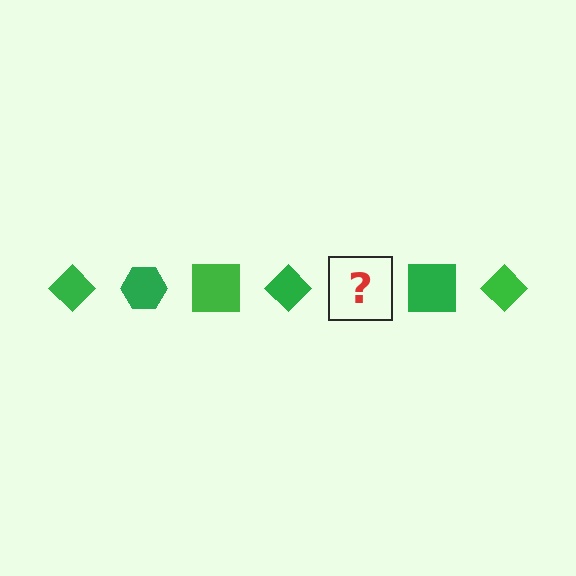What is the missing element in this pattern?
The missing element is a green hexagon.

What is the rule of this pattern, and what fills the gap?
The rule is that the pattern cycles through diamond, hexagon, square shapes in green. The gap should be filled with a green hexagon.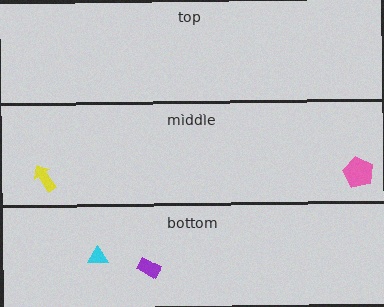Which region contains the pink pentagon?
The middle region.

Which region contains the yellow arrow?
The middle region.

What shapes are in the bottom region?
The purple rectangle, the cyan triangle.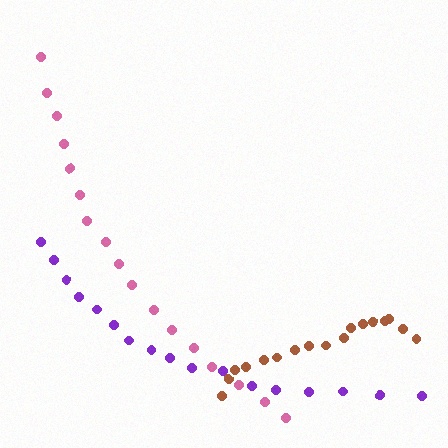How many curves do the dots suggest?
There are 3 distinct paths.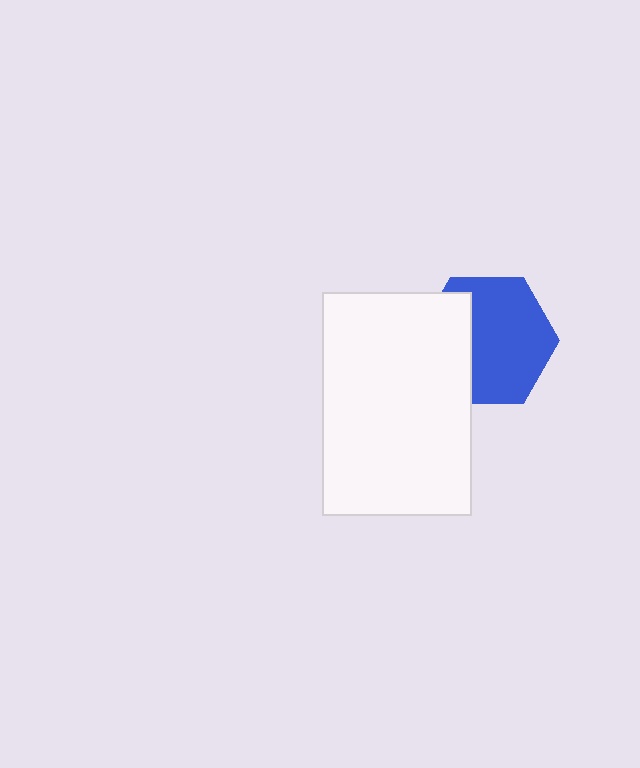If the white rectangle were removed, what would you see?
You would see the complete blue hexagon.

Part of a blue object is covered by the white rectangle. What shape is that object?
It is a hexagon.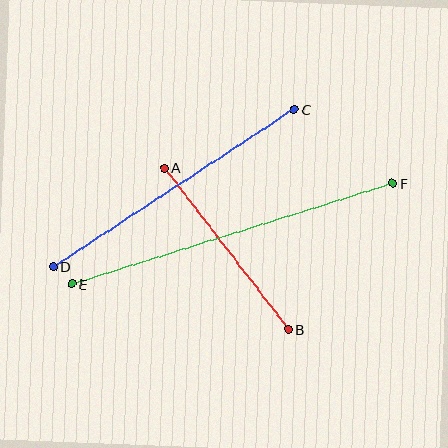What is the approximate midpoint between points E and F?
The midpoint is at approximately (232, 234) pixels.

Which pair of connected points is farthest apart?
Points E and F are farthest apart.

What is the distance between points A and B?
The distance is approximately 203 pixels.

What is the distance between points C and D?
The distance is approximately 288 pixels.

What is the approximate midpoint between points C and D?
The midpoint is at approximately (174, 188) pixels.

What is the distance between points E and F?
The distance is approximately 336 pixels.